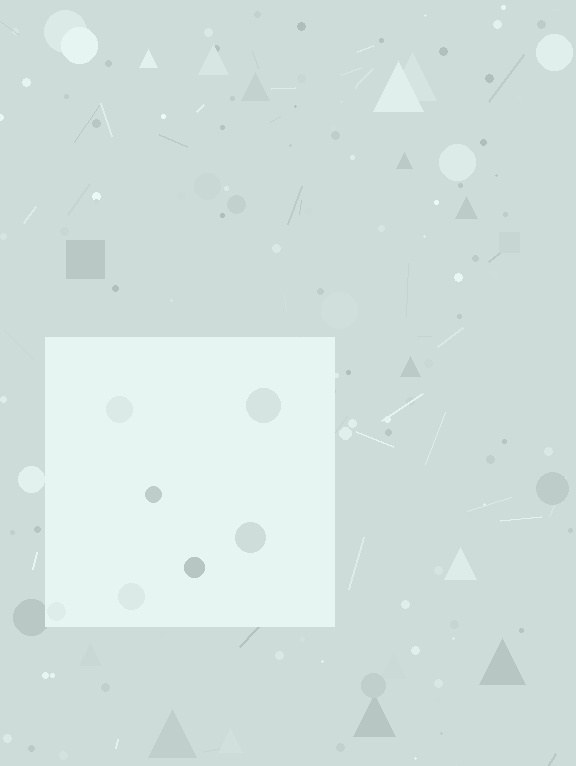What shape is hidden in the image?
A square is hidden in the image.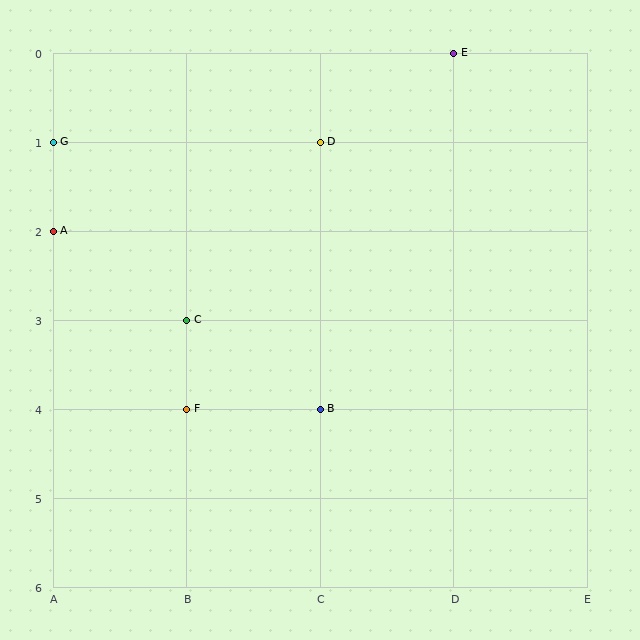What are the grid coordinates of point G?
Point G is at grid coordinates (A, 1).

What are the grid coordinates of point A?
Point A is at grid coordinates (A, 2).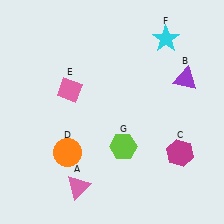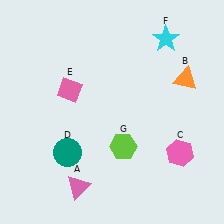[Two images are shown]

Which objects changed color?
B changed from purple to orange. C changed from magenta to pink. D changed from orange to teal.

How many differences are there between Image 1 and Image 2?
There are 3 differences between the two images.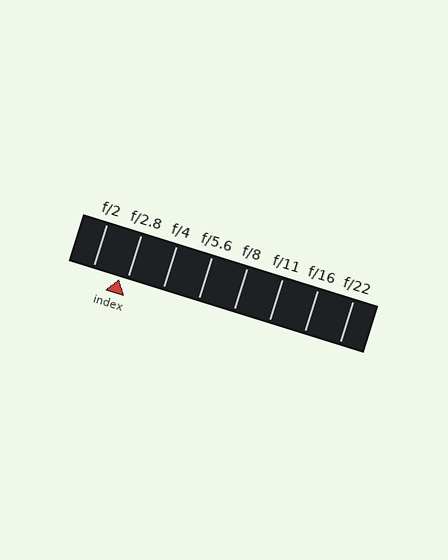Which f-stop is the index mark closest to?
The index mark is closest to f/2.8.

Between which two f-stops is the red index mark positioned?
The index mark is between f/2 and f/2.8.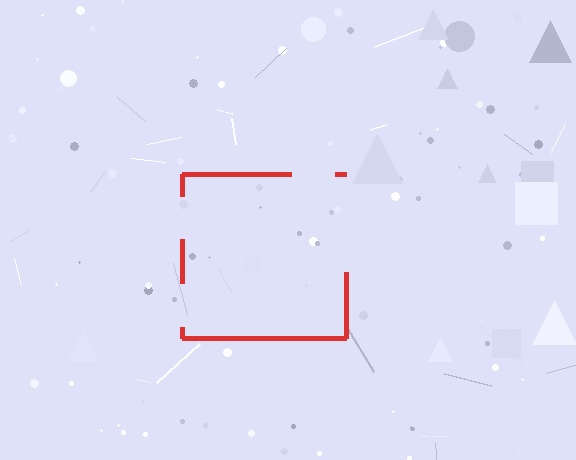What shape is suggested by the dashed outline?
The dashed outline suggests a square.